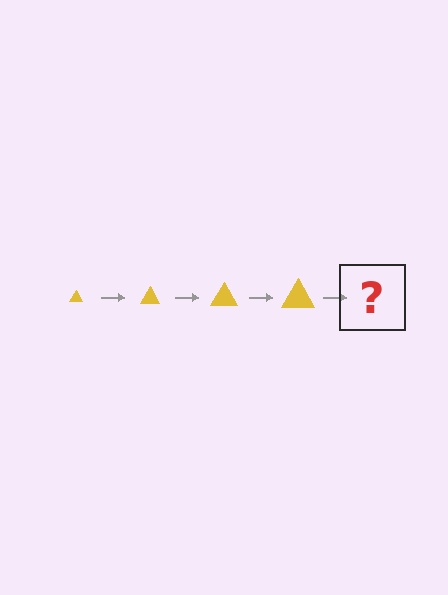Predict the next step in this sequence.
The next step is a yellow triangle, larger than the previous one.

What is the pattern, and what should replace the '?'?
The pattern is that the triangle gets progressively larger each step. The '?' should be a yellow triangle, larger than the previous one.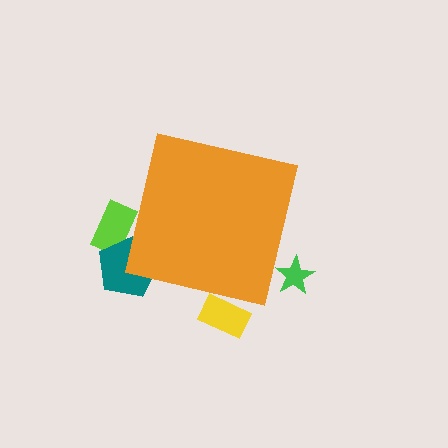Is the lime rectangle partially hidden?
Yes, the lime rectangle is partially hidden behind the orange square.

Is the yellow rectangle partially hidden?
Yes, the yellow rectangle is partially hidden behind the orange square.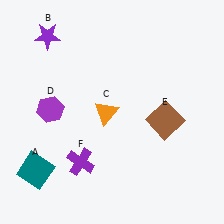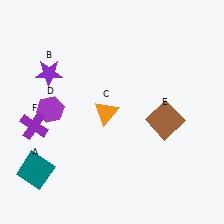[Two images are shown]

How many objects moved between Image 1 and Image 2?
2 objects moved between the two images.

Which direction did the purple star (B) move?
The purple star (B) moved down.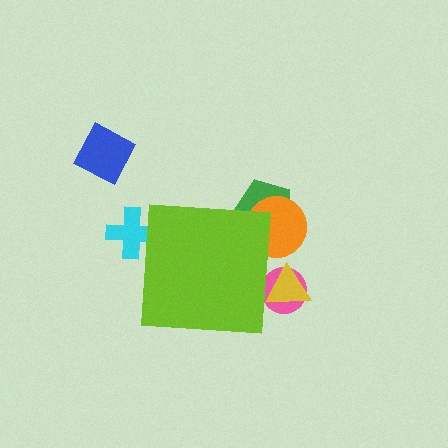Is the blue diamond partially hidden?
No, the blue diamond is fully visible.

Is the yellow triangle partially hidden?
Yes, the yellow triangle is partially hidden behind the lime square.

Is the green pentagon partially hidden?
Yes, the green pentagon is partially hidden behind the lime square.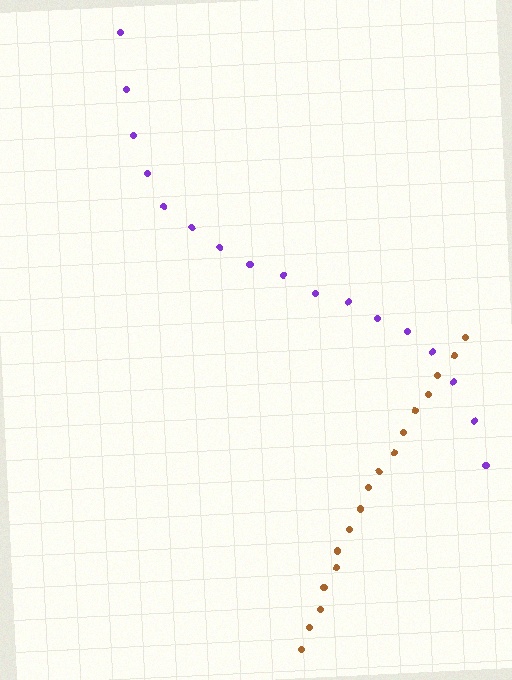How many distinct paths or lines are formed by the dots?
There are 2 distinct paths.